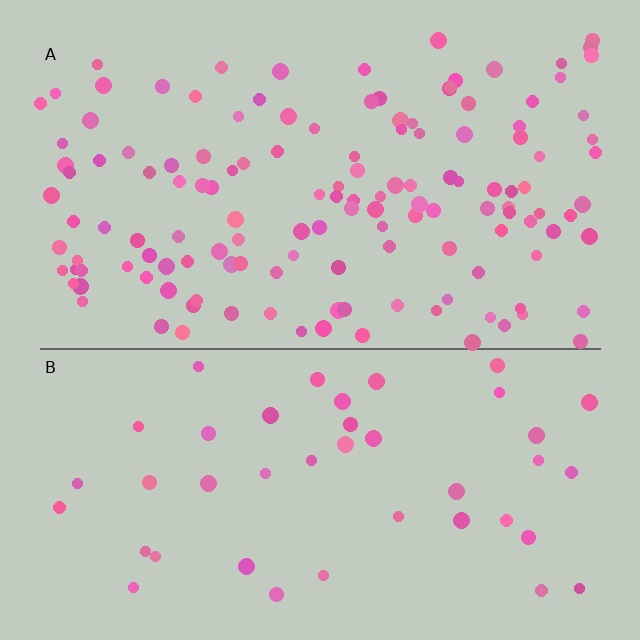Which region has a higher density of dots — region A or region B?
A (the top).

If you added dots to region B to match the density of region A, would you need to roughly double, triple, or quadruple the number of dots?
Approximately triple.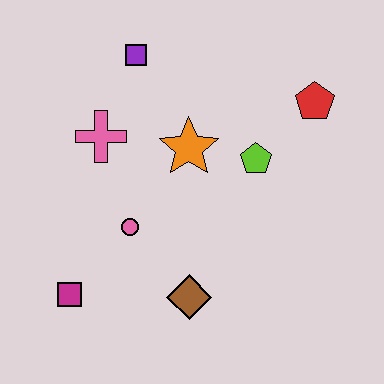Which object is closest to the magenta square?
The pink circle is closest to the magenta square.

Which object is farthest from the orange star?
The magenta square is farthest from the orange star.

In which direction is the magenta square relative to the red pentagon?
The magenta square is to the left of the red pentagon.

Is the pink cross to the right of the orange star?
No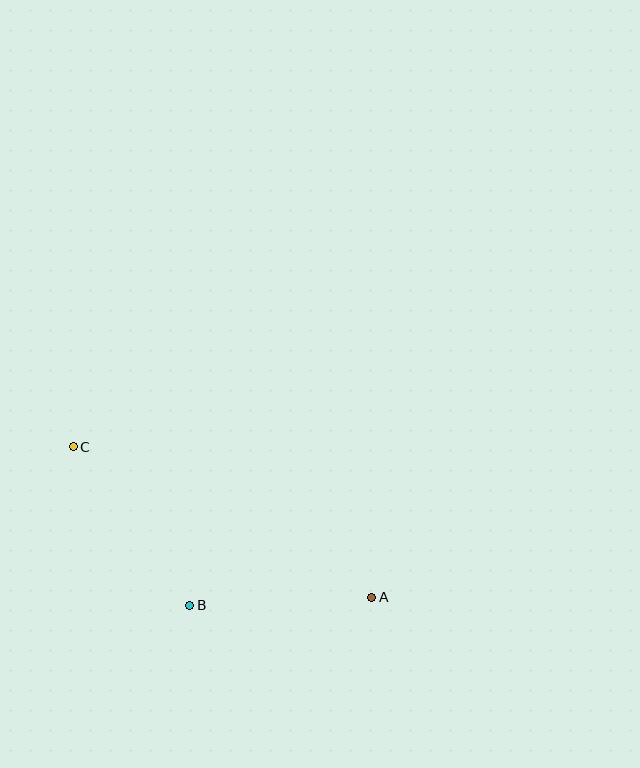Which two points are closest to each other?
Points A and B are closest to each other.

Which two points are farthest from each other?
Points A and C are farthest from each other.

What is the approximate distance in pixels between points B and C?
The distance between B and C is approximately 197 pixels.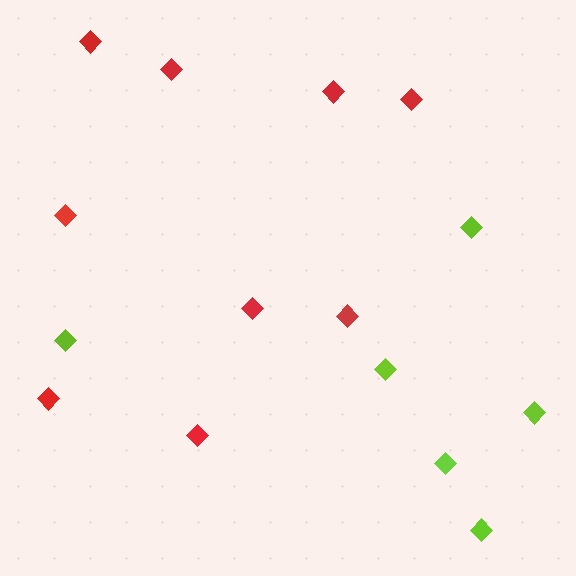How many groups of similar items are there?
There are 2 groups: one group of lime diamonds (6) and one group of red diamonds (9).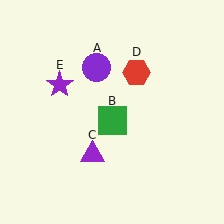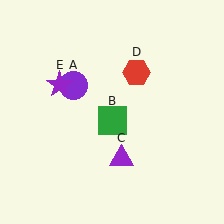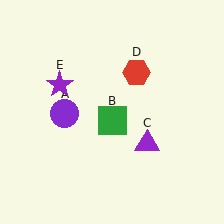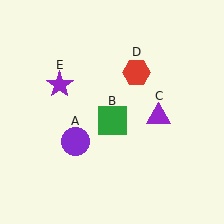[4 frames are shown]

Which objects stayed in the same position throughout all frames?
Green square (object B) and red hexagon (object D) and purple star (object E) remained stationary.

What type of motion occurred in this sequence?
The purple circle (object A), purple triangle (object C) rotated counterclockwise around the center of the scene.